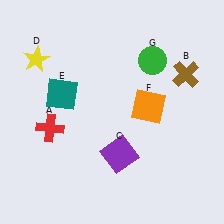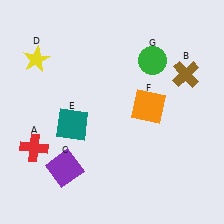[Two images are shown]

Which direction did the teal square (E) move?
The teal square (E) moved down.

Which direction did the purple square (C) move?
The purple square (C) moved left.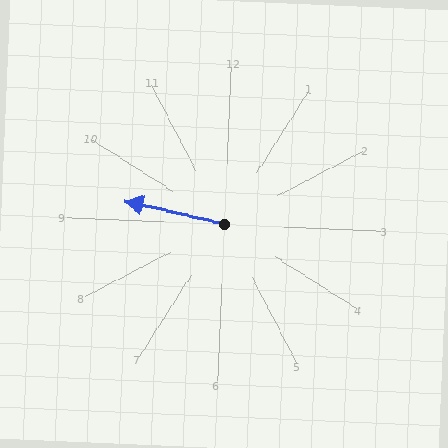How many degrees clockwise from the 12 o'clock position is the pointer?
Approximately 281 degrees.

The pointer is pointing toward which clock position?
Roughly 9 o'clock.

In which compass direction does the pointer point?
West.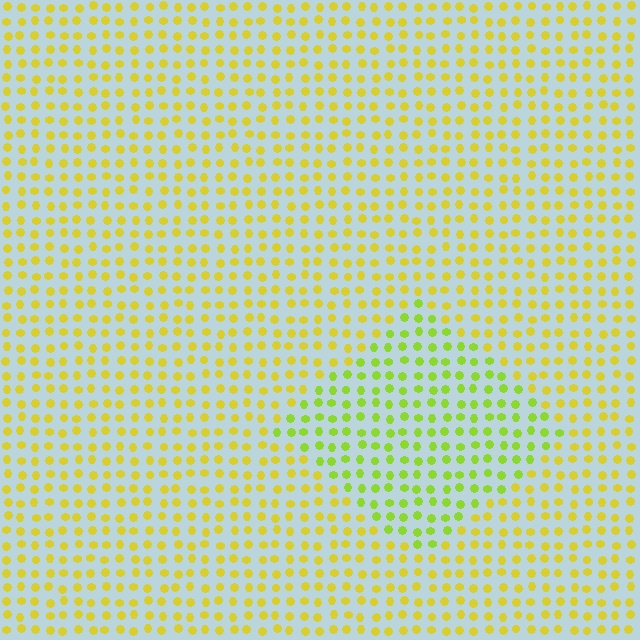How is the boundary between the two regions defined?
The boundary is defined purely by a slight shift in hue (about 31 degrees). Spacing, size, and orientation are identical on both sides.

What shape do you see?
I see a diamond.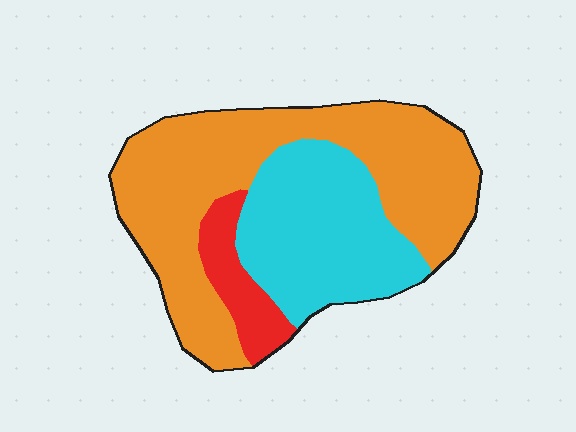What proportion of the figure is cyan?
Cyan takes up about one third (1/3) of the figure.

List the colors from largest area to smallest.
From largest to smallest: orange, cyan, red.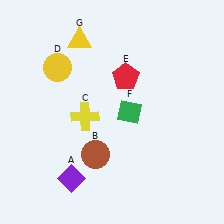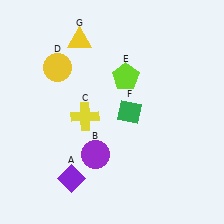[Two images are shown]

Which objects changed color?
B changed from brown to purple. E changed from red to lime.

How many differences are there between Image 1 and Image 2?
There are 2 differences between the two images.